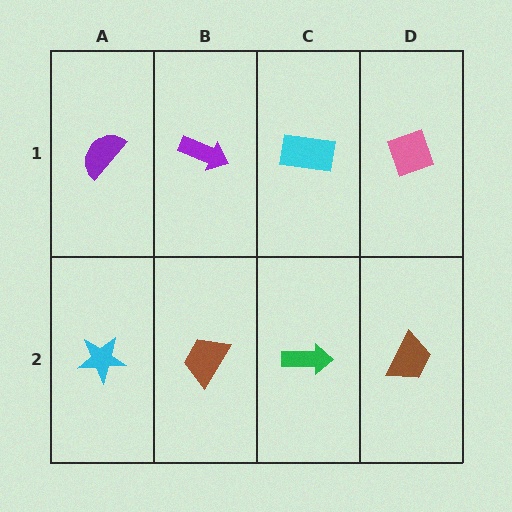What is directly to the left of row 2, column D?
A green arrow.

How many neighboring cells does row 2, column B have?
3.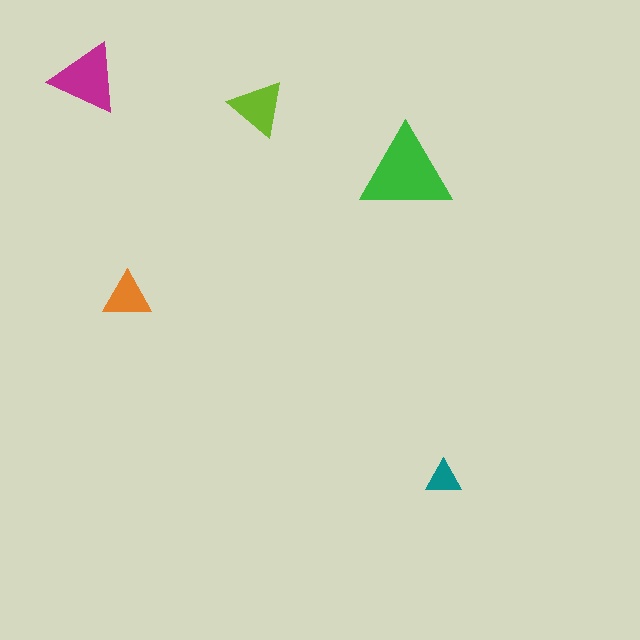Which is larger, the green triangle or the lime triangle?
The green one.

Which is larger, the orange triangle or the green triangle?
The green one.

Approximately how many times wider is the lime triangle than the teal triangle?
About 1.5 times wider.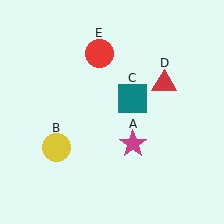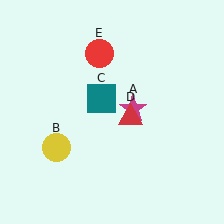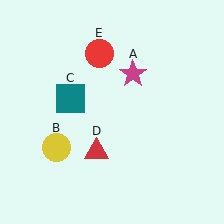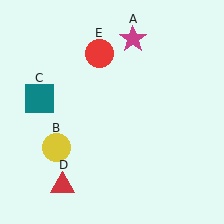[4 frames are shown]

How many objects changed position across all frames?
3 objects changed position: magenta star (object A), teal square (object C), red triangle (object D).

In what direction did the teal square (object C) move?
The teal square (object C) moved left.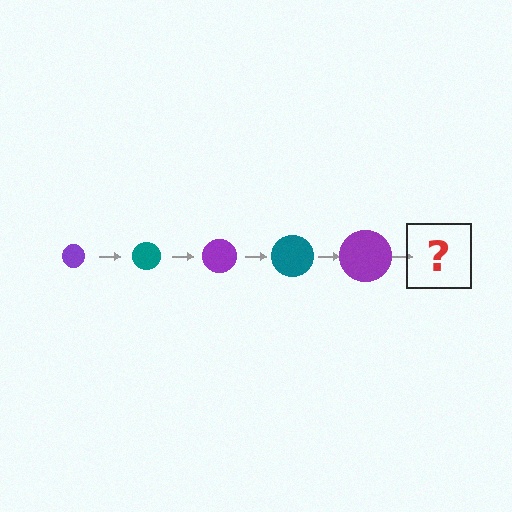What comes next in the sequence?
The next element should be a teal circle, larger than the previous one.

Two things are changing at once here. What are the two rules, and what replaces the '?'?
The two rules are that the circle grows larger each step and the color cycles through purple and teal. The '?' should be a teal circle, larger than the previous one.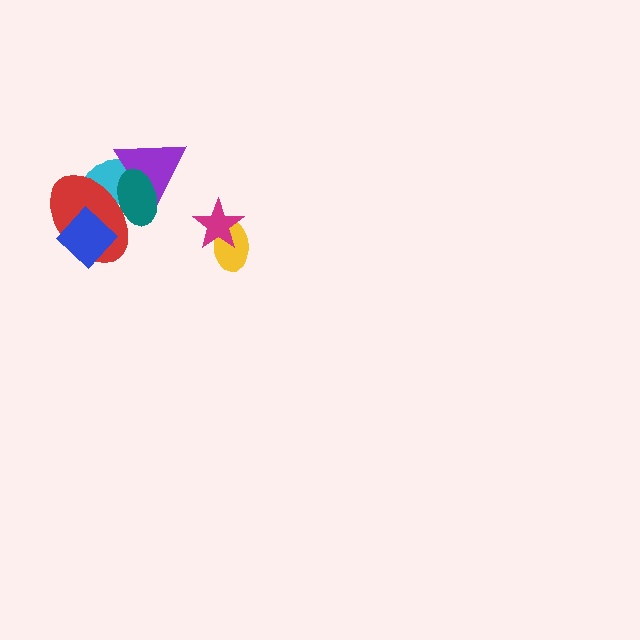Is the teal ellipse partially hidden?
Yes, it is partially covered by another shape.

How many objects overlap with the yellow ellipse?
1 object overlaps with the yellow ellipse.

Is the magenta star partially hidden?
No, no other shape covers it.